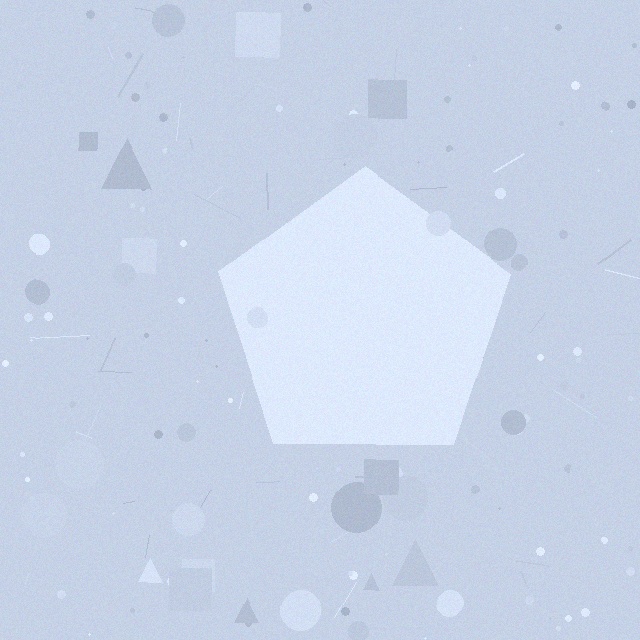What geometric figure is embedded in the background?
A pentagon is embedded in the background.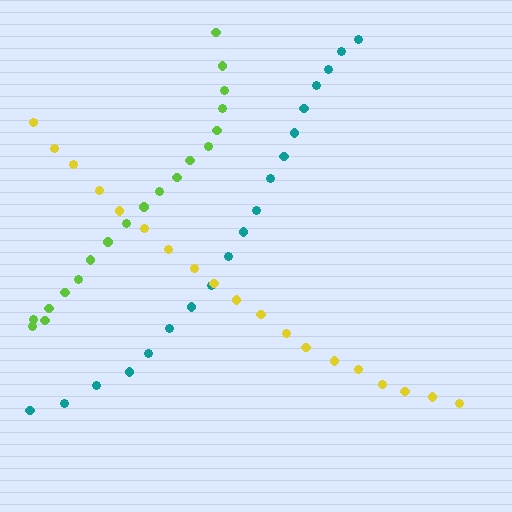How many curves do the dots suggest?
There are 3 distinct paths.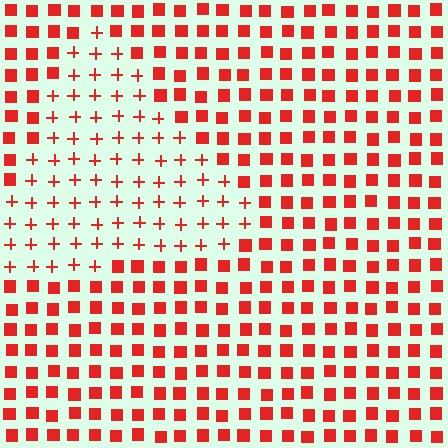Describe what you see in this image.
The image is filled with small red elements arranged in a uniform grid. A triangle-shaped region contains plus signs, while the surrounding area contains squares. The boundary is defined purely by the change in element shape.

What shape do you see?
I see a triangle.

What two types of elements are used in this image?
The image uses plus signs inside the triangle region and squares outside it.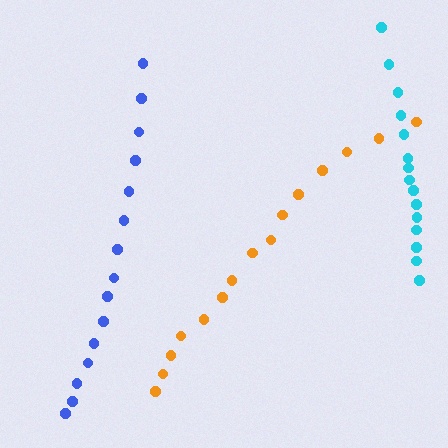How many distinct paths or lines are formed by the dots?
There are 3 distinct paths.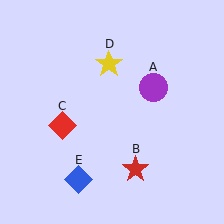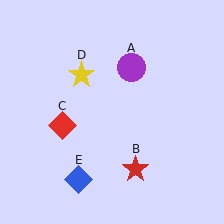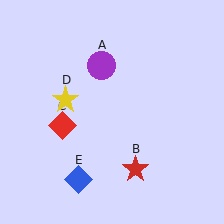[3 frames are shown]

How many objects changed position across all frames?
2 objects changed position: purple circle (object A), yellow star (object D).